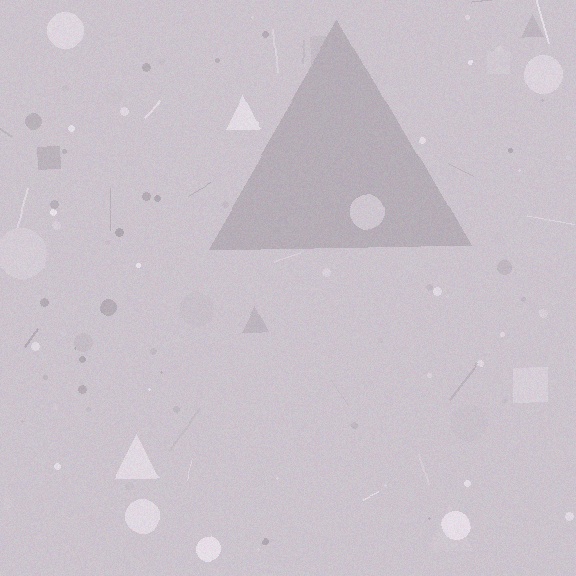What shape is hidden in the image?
A triangle is hidden in the image.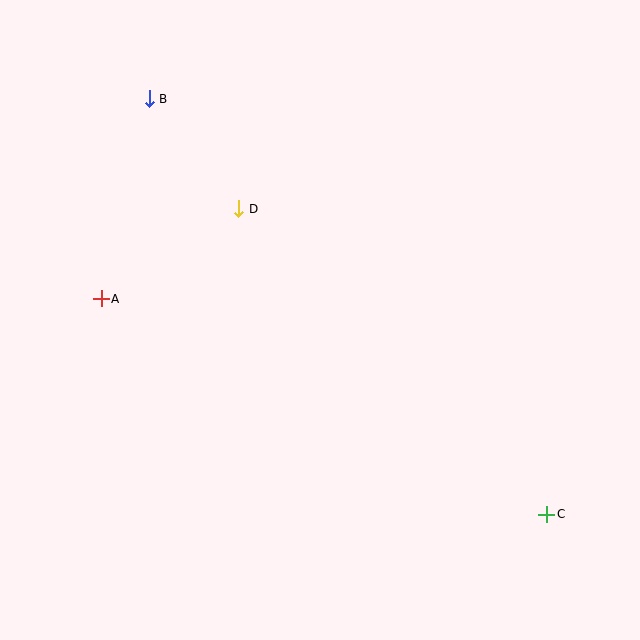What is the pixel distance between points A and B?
The distance between A and B is 206 pixels.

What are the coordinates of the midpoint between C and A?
The midpoint between C and A is at (324, 407).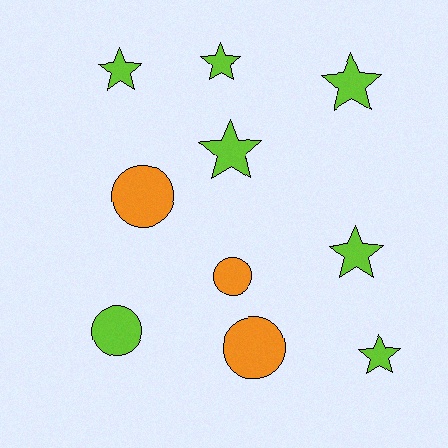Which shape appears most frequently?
Star, with 6 objects.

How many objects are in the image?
There are 10 objects.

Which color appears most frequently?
Lime, with 7 objects.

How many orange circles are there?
There are 3 orange circles.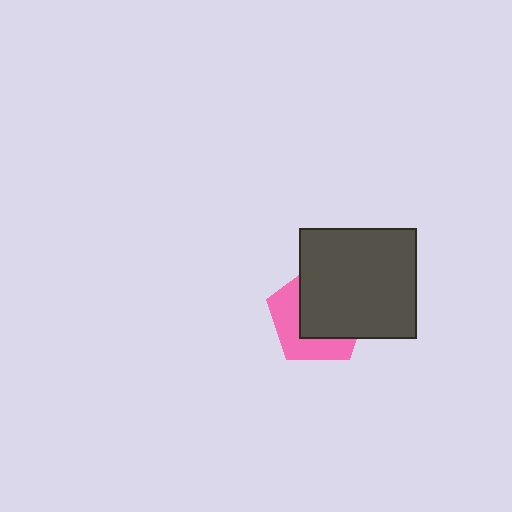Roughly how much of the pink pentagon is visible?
A small part of it is visible (roughly 41%).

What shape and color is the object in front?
The object in front is a dark gray rectangle.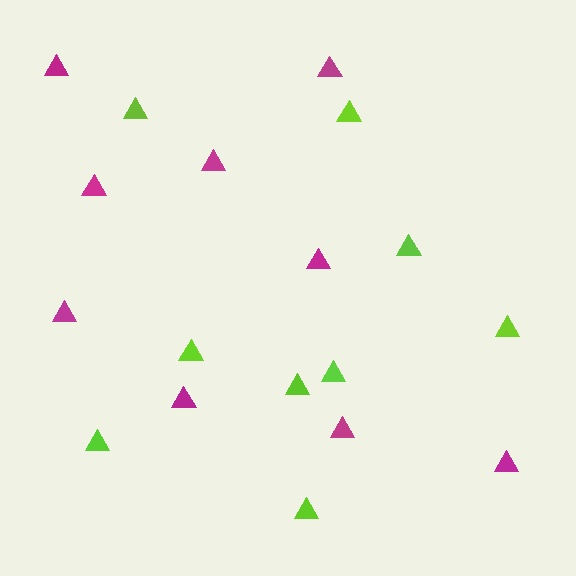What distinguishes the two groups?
There are 2 groups: one group of lime triangles (9) and one group of magenta triangles (9).